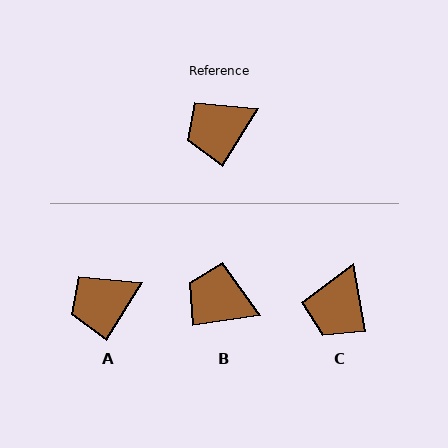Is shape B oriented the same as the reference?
No, it is off by about 49 degrees.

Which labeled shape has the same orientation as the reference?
A.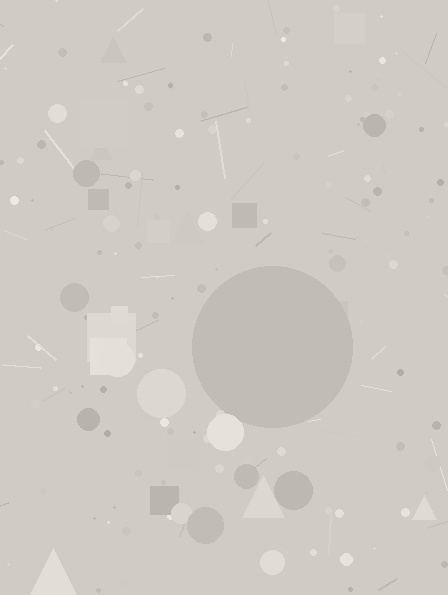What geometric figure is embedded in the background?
A circle is embedded in the background.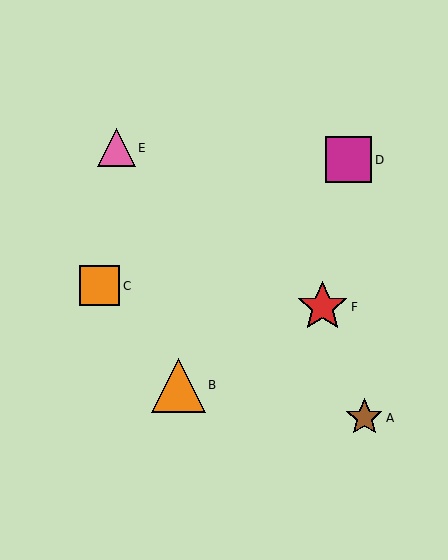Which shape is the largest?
The orange triangle (labeled B) is the largest.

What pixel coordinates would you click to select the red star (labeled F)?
Click at (322, 307) to select the red star F.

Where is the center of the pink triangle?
The center of the pink triangle is at (116, 148).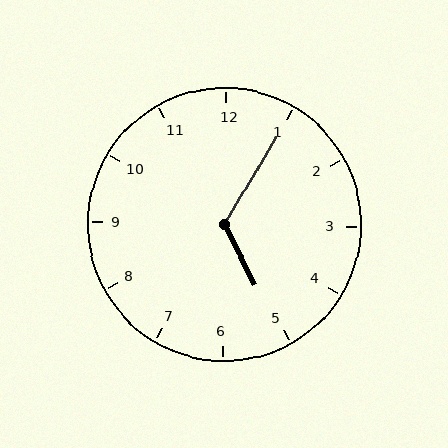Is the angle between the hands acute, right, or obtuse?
It is obtuse.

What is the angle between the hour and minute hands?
Approximately 122 degrees.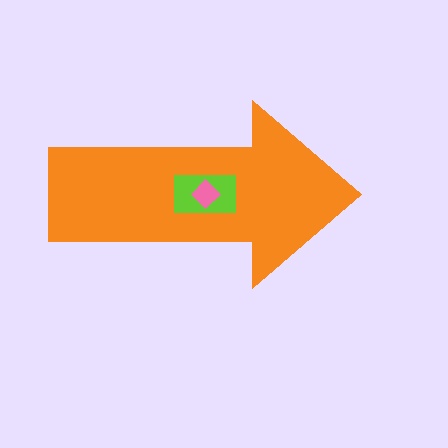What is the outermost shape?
The orange arrow.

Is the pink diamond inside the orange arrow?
Yes.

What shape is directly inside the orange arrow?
The lime rectangle.